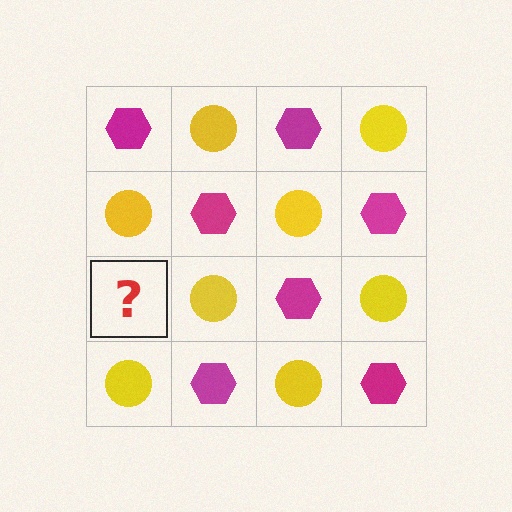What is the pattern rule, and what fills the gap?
The rule is that it alternates magenta hexagon and yellow circle in a checkerboard pattern. The gap should be filled with a magenta hexagon.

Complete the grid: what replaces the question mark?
The question mark should be replaced with a magenta hexagon.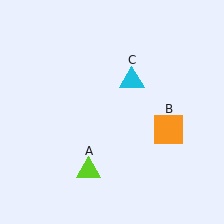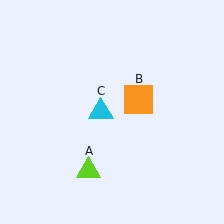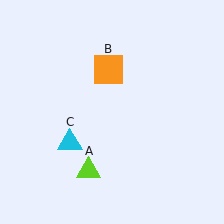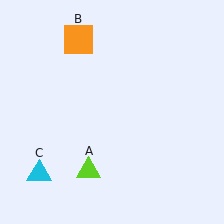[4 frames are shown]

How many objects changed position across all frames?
2 objects changed position: orange square (object B), cyan triangle (object C).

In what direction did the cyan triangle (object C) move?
The cyan triangle (object C) moved down and to the left.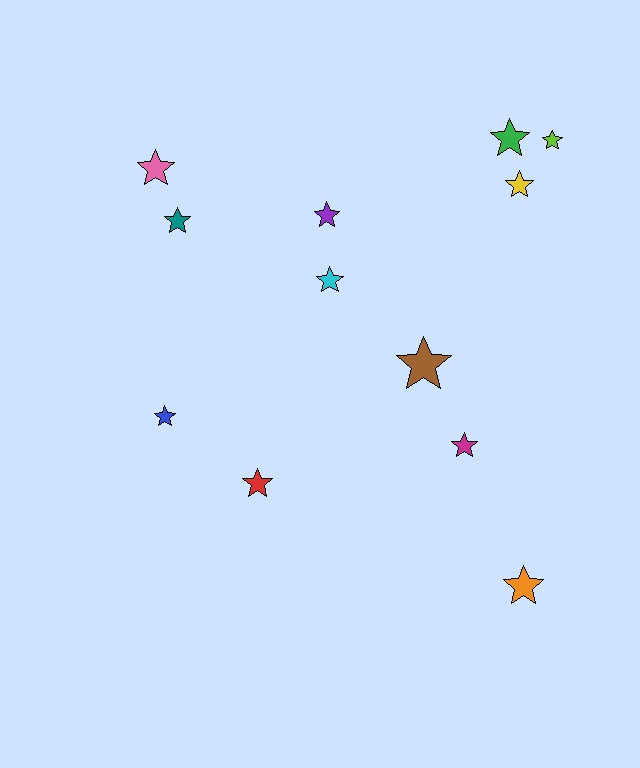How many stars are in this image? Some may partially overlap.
There are 12 stars.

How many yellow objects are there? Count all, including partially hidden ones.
There is 1 yellow object.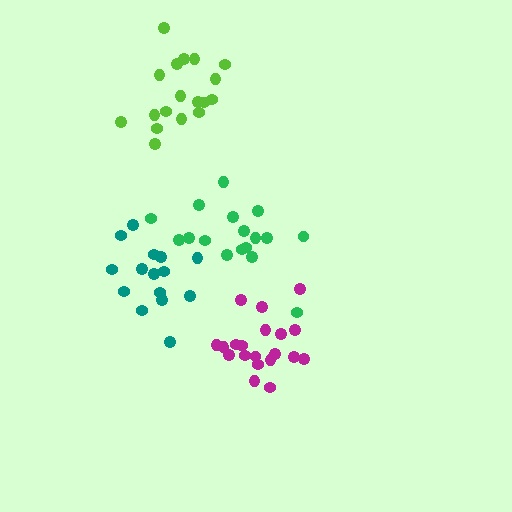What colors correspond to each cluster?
The clusters are colored: green, teal, lime, magenta.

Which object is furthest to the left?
The teal cluster is leftmost.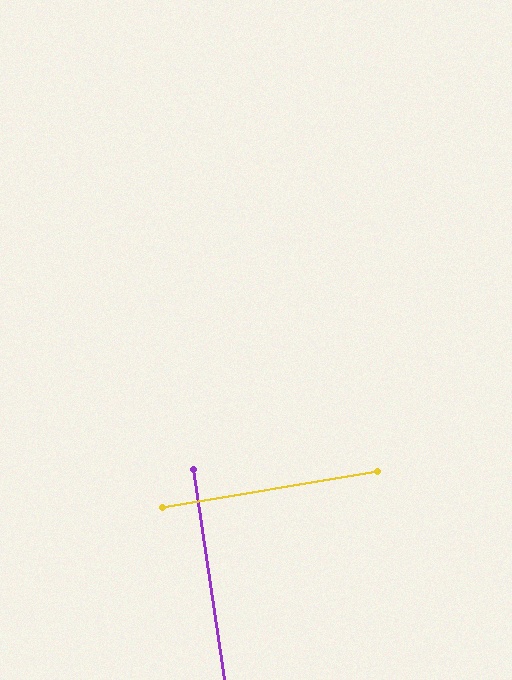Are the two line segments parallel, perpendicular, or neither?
Perpendicular — they meet at approximately 89°.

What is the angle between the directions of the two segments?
Approximately 89 degrees.